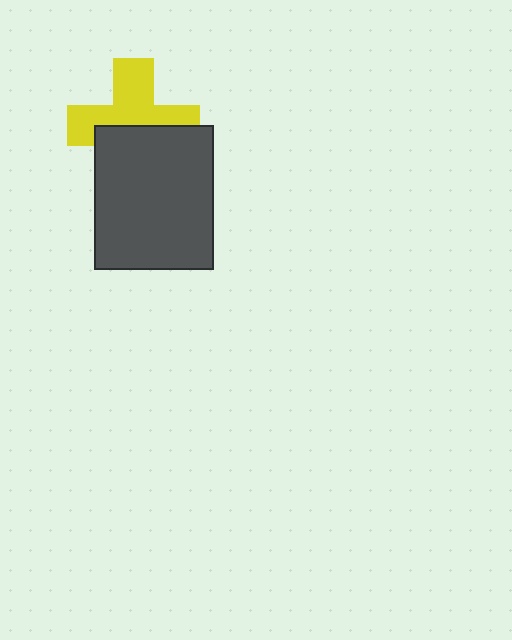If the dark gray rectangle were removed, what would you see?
You would see the complete yellow cross.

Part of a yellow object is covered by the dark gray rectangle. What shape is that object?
It is a cross.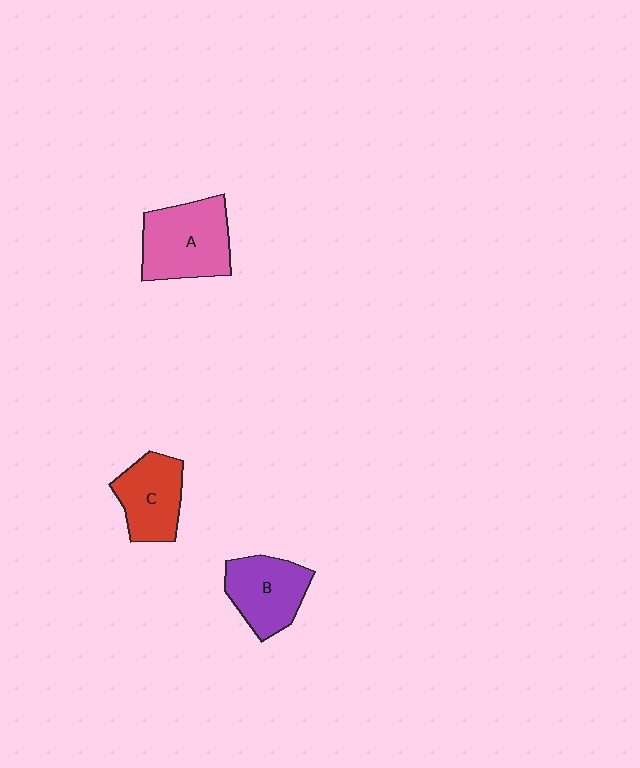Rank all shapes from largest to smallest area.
From largest to smallest: A (pink), B (purple), C (red).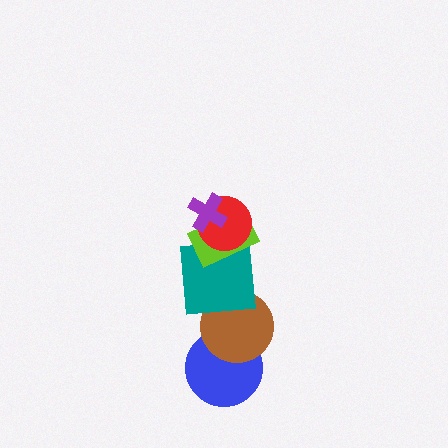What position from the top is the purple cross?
The purple cross is 1st from the top.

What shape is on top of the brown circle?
The teal square is on top of the brown circle.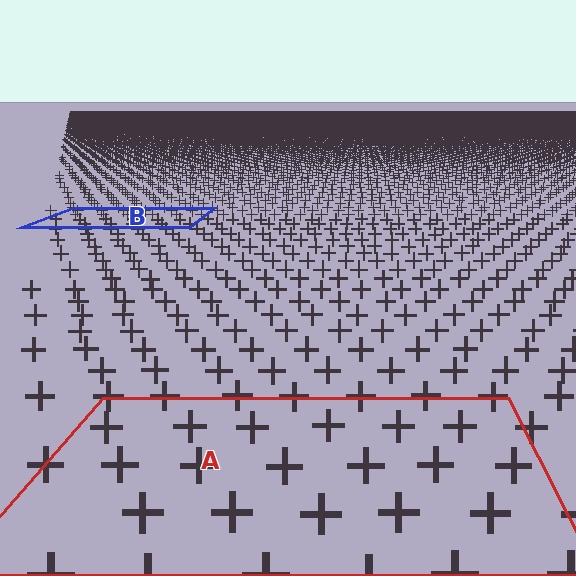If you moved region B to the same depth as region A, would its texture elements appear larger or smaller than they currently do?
They would appear larger. At a closer depth, the same texture elements are projected at a bigger on-screen size.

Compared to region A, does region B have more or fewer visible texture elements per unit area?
Region B has more texture elements per unit area — they are packed more densely because it is farther away.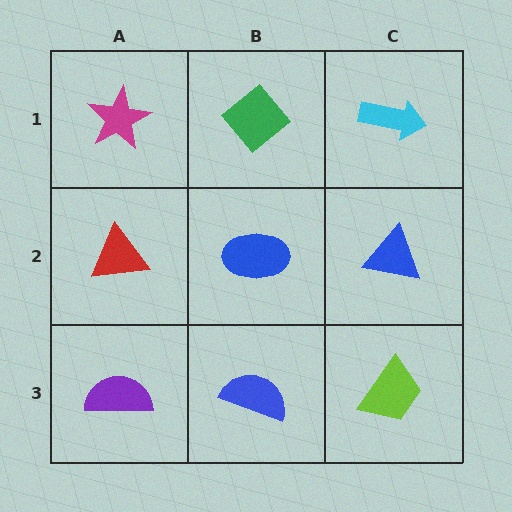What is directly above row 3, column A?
A red triangle.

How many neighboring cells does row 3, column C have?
2.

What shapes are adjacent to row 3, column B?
A blue ellipse (row 2, column B), a purple semicircle (row 3, column A), a lime trapezoid (row 3, column C).